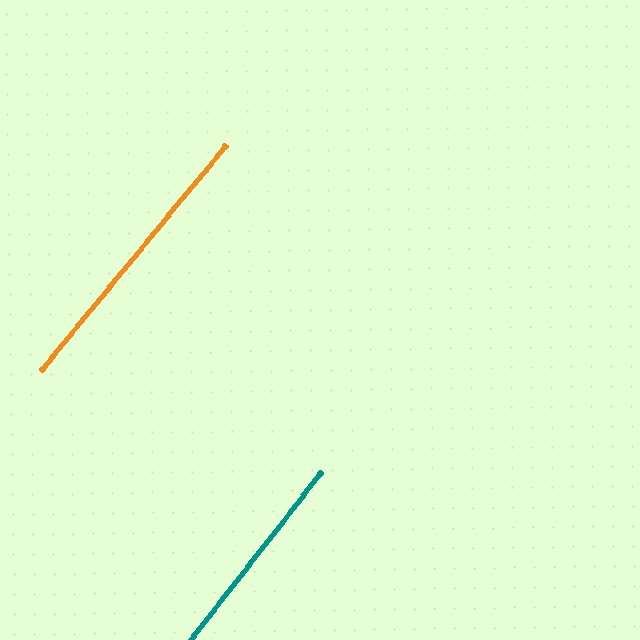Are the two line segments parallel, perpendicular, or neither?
Parallel — their directions differ by only 1.6°.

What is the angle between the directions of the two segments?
Approximately 2 degrees.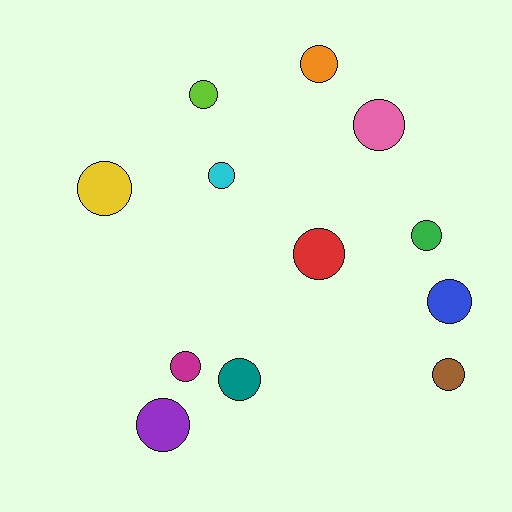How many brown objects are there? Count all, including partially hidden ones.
There is 1 brown object.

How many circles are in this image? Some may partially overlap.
There are 12 circles.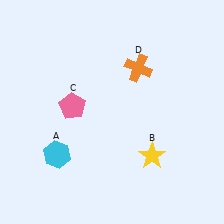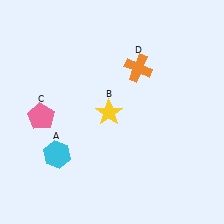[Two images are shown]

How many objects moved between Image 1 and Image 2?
2 objects moved between the two images.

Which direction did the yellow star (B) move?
The yellow star (B) moved up.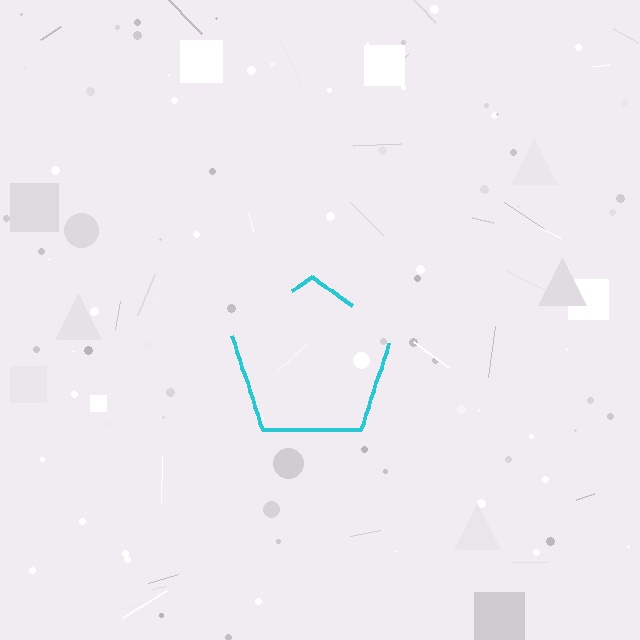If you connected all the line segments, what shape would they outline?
They would outline a pentagon.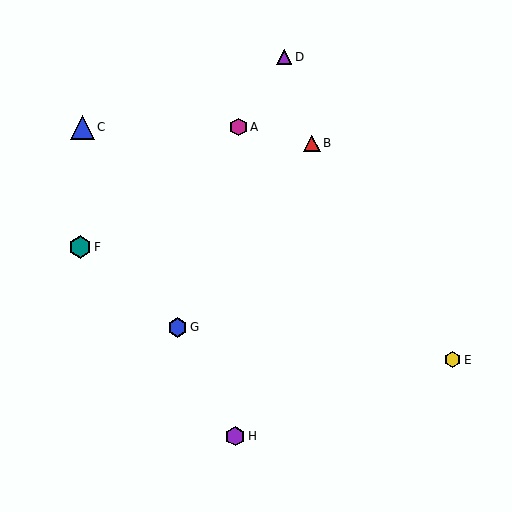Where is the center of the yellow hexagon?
The center of the yellow hexagon is at (453, 360).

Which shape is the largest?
The blue triangle (labeled C) is the largest.